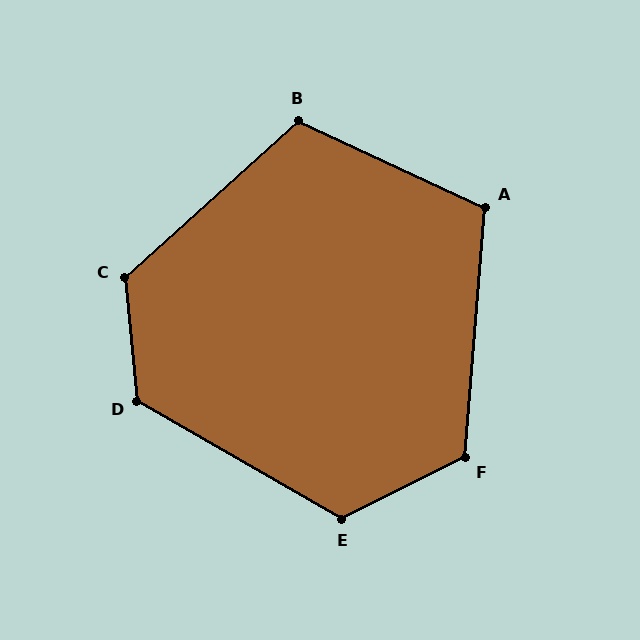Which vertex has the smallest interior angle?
A, at approximately 110 degrees.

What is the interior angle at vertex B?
Approximately 113 degrees (obtuse).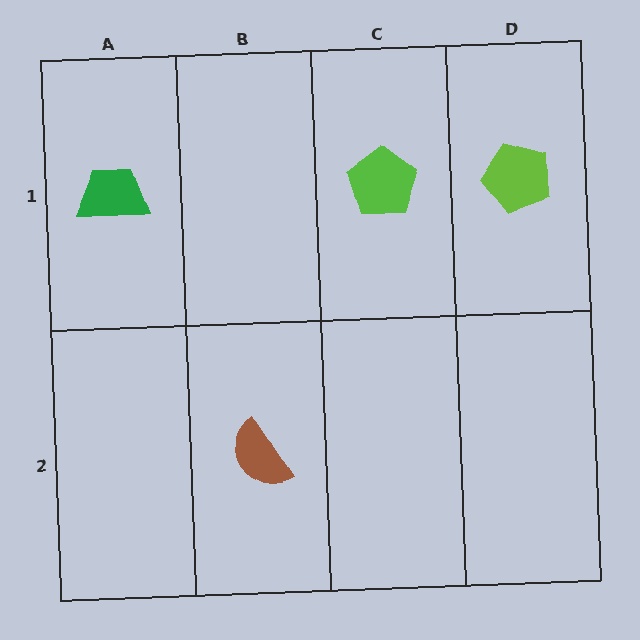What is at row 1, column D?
A lime pentagon.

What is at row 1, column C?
A lime pentagon.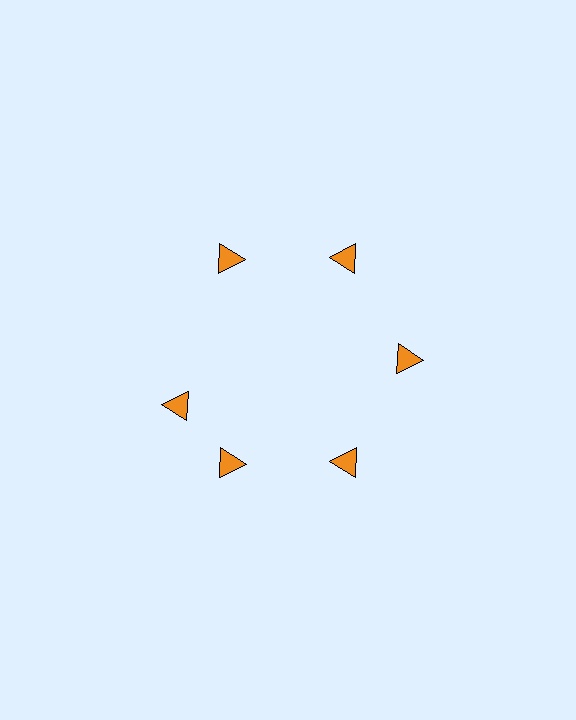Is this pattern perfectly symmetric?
No. The 6 orange triangles are arranged in a ring, but one element near the 9 o'clock position is rotated out of alignment along the ring, breaking the 6-fold rotational symmetry.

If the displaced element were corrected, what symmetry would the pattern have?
It would have 6-fold rotational symmetry — the pattern would map onto itself every 60 degrees.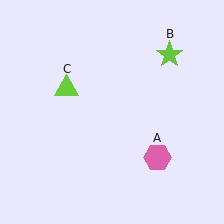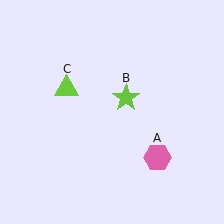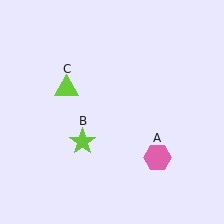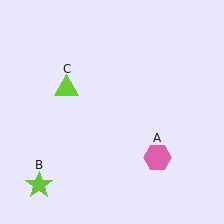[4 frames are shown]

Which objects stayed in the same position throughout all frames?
Pink hexagon (object A) and lime triangle (object C) remained stationary.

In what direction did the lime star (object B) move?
The lime star (object B) moved down and to the left.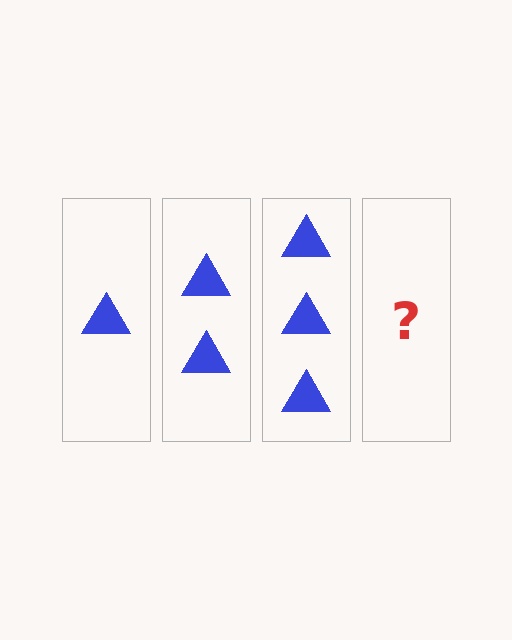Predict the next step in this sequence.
The next step is 4 triangles.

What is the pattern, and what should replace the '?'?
The pattern is that each step adds one more triangle. The '?' should be 4 triangles.